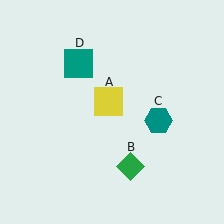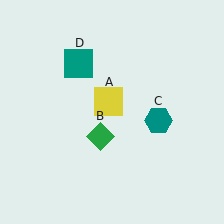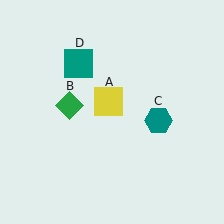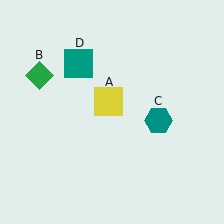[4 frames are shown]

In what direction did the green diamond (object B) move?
The green diamond (object B) moved up and to the left.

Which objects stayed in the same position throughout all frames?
Yellow square (object A) and teal hexagon (object C) and teal square (object D) remained stationary.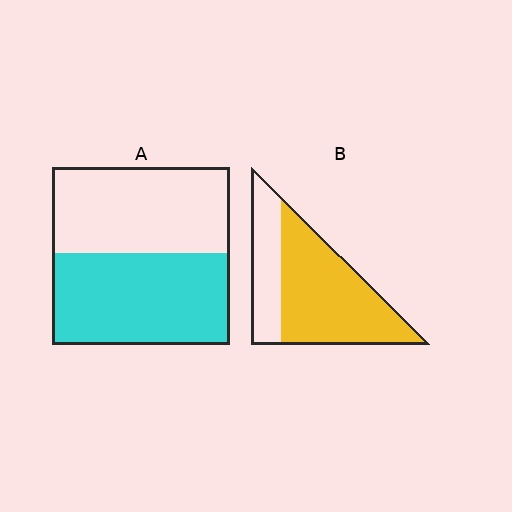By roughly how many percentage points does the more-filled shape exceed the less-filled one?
By roughly 20 percentage points (B over A).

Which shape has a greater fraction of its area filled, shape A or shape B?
Shape B.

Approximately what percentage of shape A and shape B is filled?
A is approximately 50% and B is approximately 70%.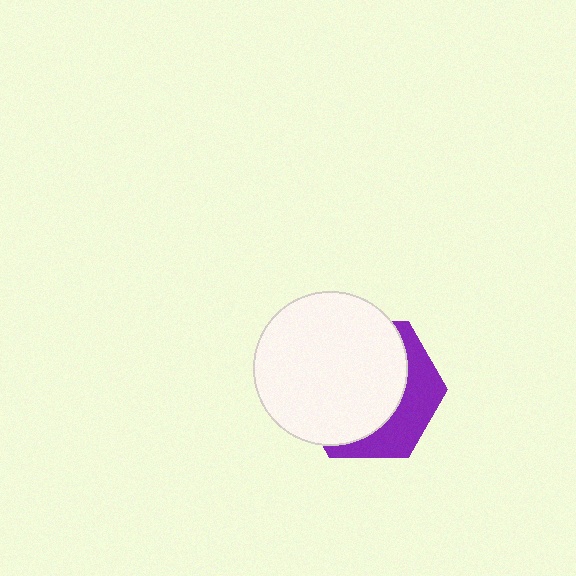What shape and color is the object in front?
The object in front is a white circle.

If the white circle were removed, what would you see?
You would see the complete purple hexagon.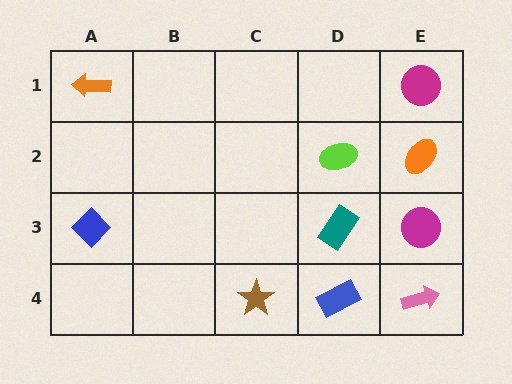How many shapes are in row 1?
2 shapes.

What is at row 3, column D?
A teal rectangle.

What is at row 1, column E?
A magenta circle.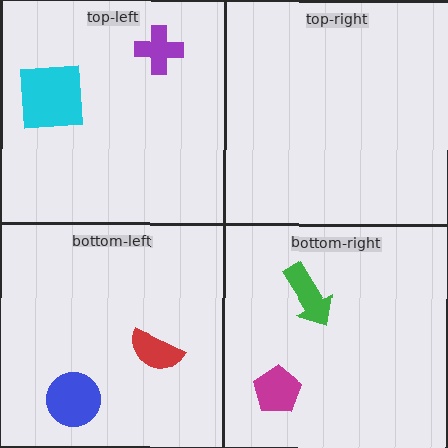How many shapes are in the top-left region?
2.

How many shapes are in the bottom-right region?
2.